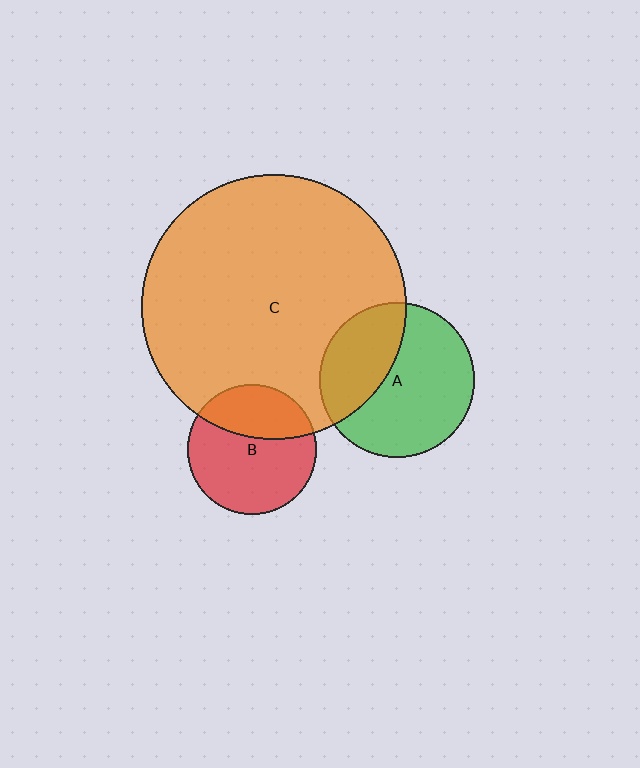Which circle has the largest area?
Circle C (orange).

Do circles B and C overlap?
Yes.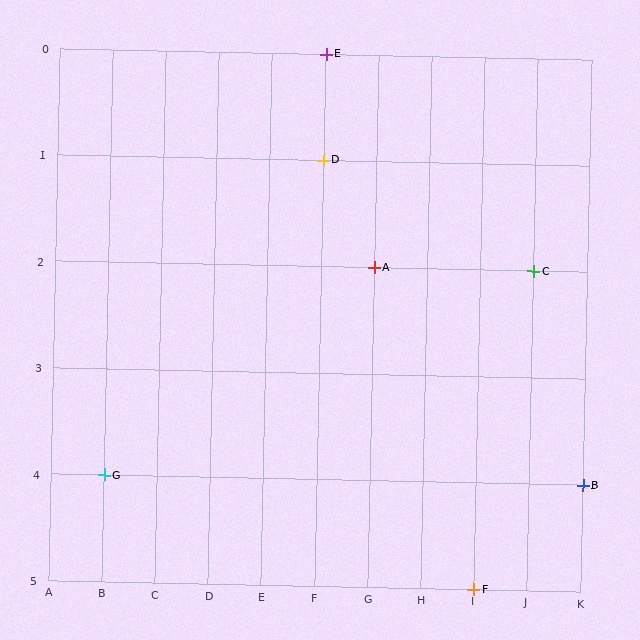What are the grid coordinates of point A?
Point A is at grid coordinates (G, 2).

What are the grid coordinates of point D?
Point D is at grid coordinates (F, 1).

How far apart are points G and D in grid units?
Points G and D are 4 columns and 3 rows apart (about 5.0 grid units diagonally).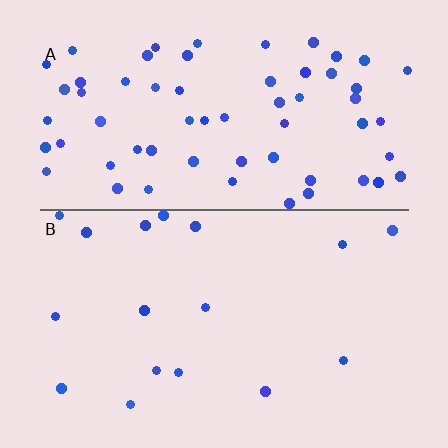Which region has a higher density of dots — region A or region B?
A (the top).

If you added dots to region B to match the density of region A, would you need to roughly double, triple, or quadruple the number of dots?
Approximately quadruple.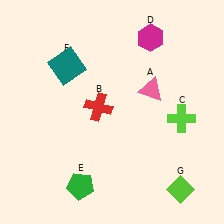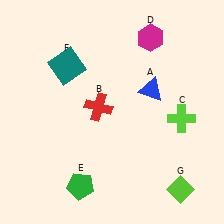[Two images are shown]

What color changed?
The triangle (A) changed from pink in Image 1 to blue in Image 2.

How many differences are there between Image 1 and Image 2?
There is 1 difference between the two images.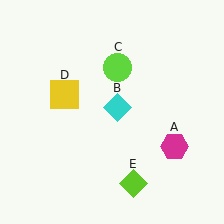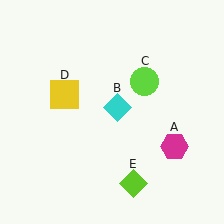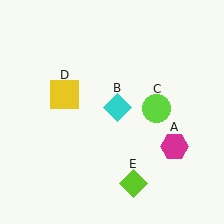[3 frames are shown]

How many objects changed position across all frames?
1 object changed position: lime circle (object C).